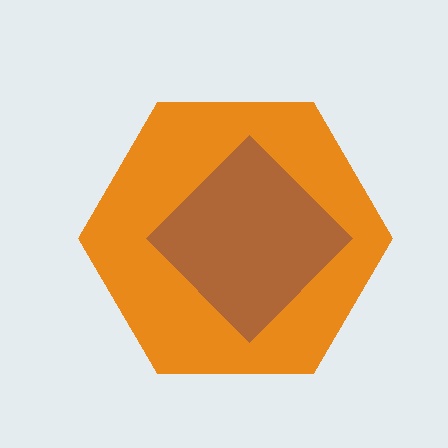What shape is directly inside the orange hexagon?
The brown diamond.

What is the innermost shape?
The brown diamond.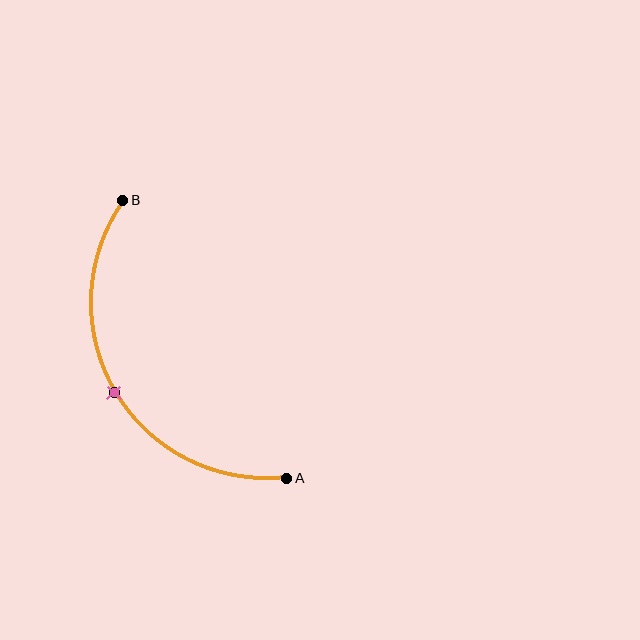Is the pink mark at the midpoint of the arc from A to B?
Yes. The pink mark lies on the arc at equal arc-length from both A and B — it is the arc midpoint.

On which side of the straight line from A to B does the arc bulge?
The arc bulges to the left of the straight line connecting A and B.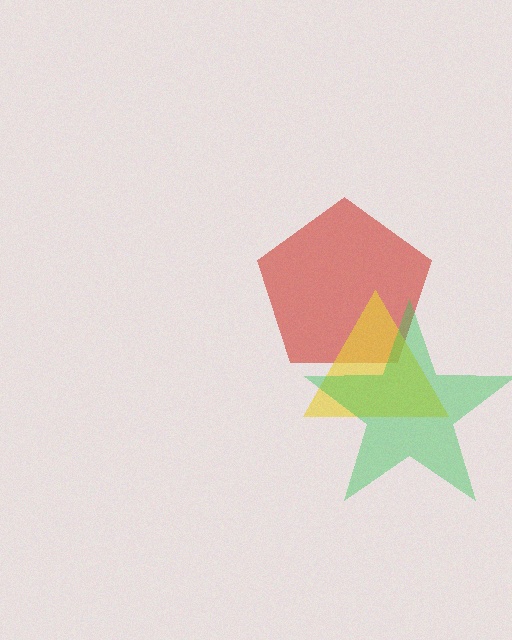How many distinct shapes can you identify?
There are 3 distinct shapes: a red pentagon, a yellow triangle, a green star.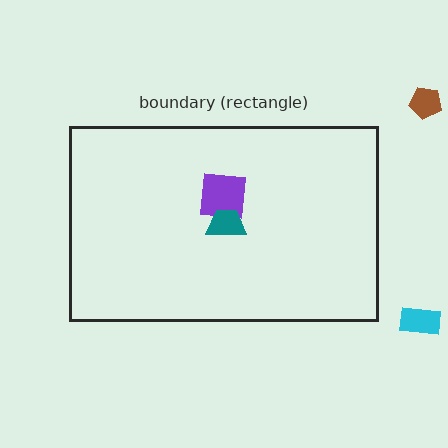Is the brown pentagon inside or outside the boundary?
Outside.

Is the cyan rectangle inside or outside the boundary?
Outside.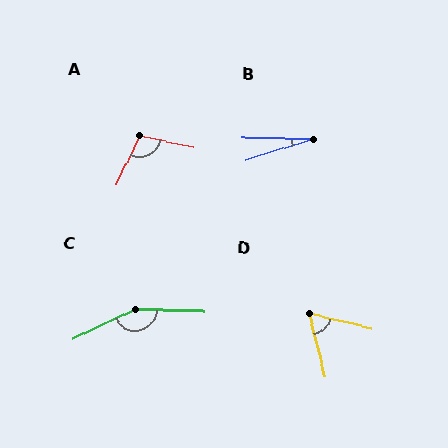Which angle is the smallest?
B, at approximately 18 degrees.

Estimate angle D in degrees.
Approximately 62 degrees.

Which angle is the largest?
C, at approximately 152 degrees.